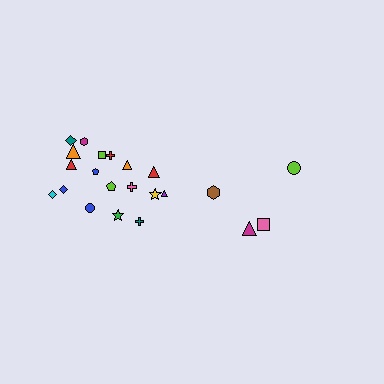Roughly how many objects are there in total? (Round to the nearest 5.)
Roughly 20 objects in total.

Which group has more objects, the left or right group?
The left group.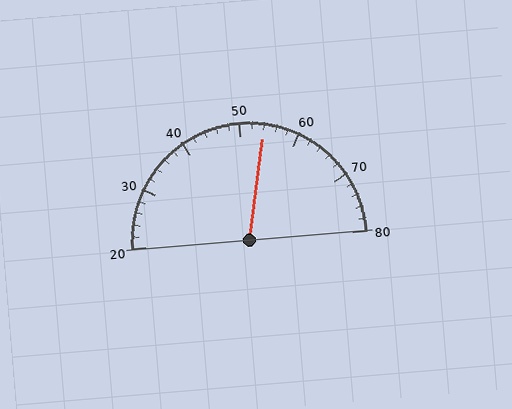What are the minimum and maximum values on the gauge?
The gauge ranges from 20 to 80.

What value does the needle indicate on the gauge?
The needle indicates approximately 54.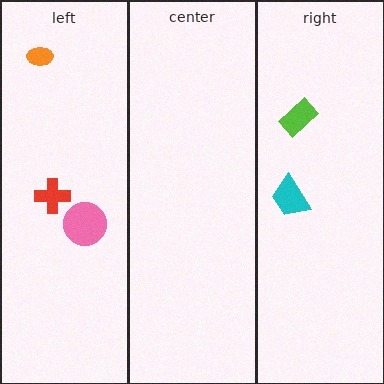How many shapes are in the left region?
3.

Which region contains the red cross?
The left region.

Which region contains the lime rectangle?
The right region.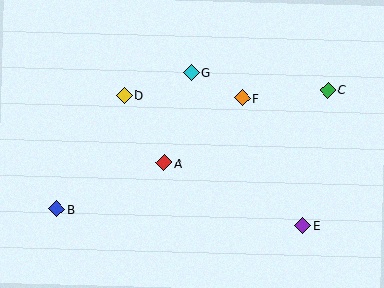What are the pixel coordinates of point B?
Point B is at (57, 209).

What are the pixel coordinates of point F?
Point F is at (242, 98).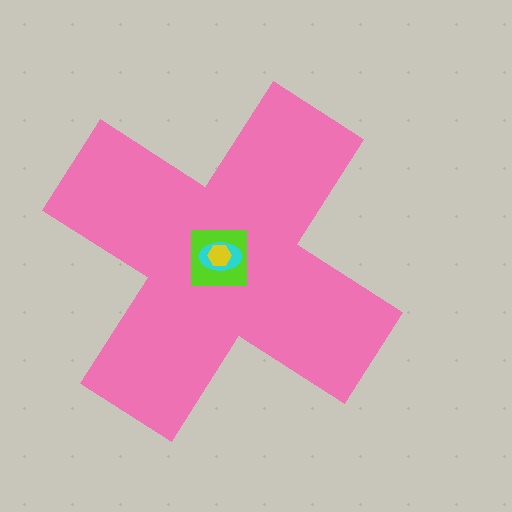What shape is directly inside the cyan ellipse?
The yellow hexagon.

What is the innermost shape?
The yellow hexagon.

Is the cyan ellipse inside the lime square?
Yes.